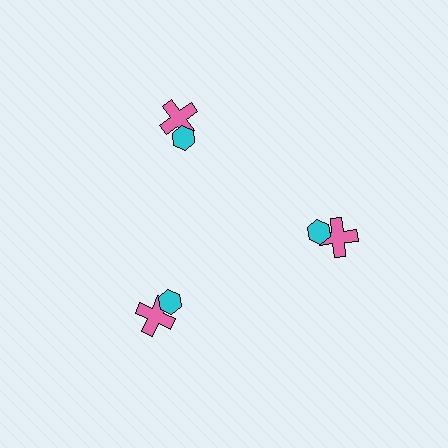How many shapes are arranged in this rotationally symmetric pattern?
There are 6 shapes, arranged in 3 groups of 2.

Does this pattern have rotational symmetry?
Yes, this pattern has 3-fold rotational symmetry. It looks the same after rotating 120 degrees around the center.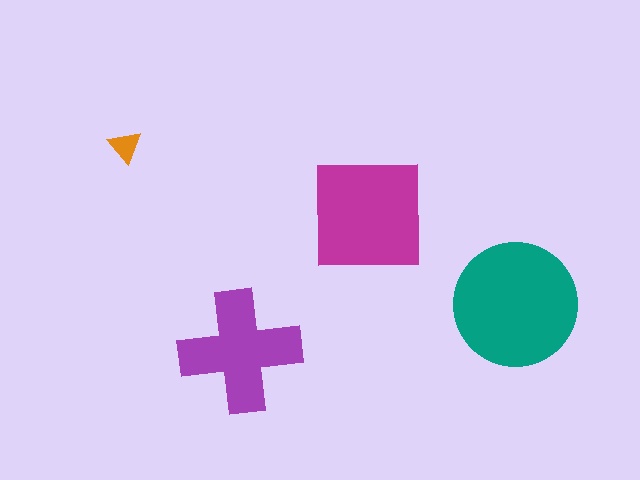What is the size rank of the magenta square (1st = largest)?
2nd.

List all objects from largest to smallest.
The teal circle, the magenta square, the purple cross, the orange triangle.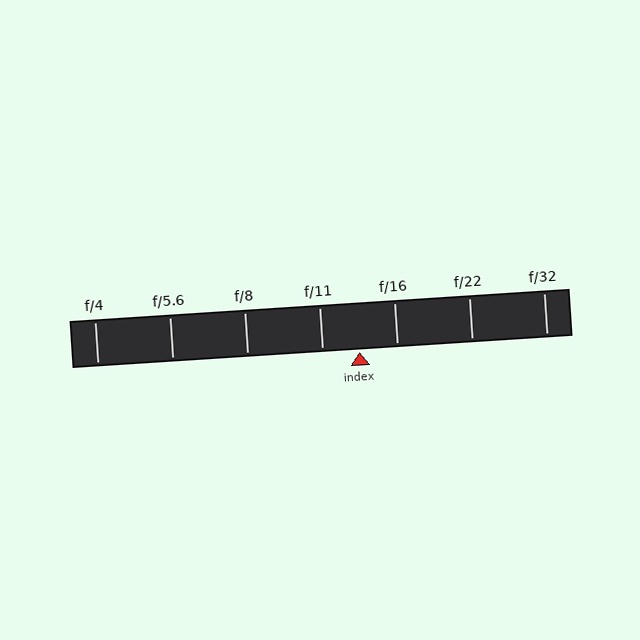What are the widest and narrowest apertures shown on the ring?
The widest aperture shown is f/4 and the narrowest is f/32.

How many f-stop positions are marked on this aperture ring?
There are 7 f-stop positions marked.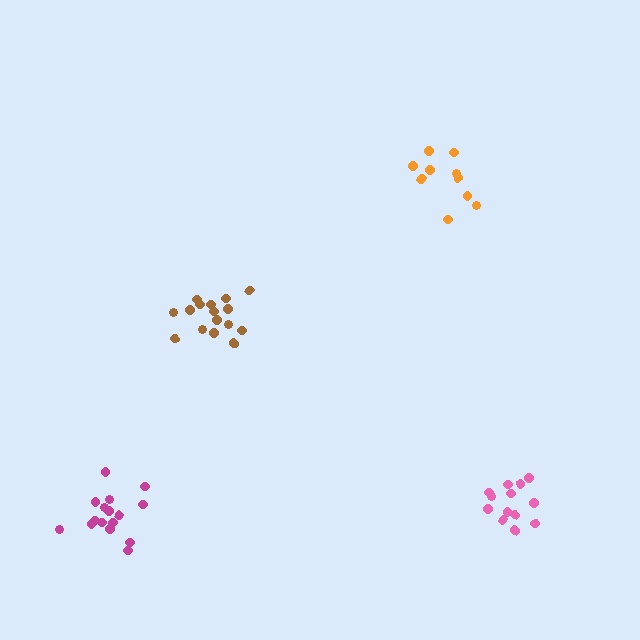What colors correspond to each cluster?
The clusters are colored: brown, orange, magenta, pink.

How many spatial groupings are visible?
There are 4 spatial groupings.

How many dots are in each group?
Group 1: 16 dots, Group 2: 10 dots, Group 3: 16 dots, Group 4: 13 dots (55 total).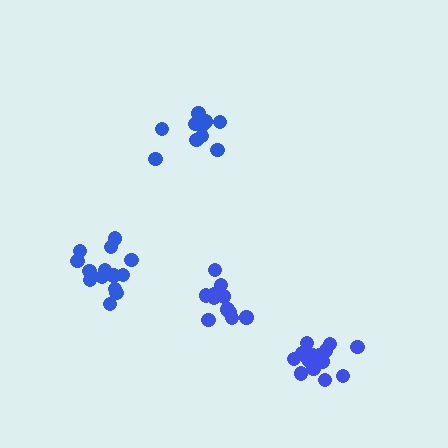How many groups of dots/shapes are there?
There are 4 groups.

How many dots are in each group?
Group 1: 15 dots, Group 2: 16 dots, Group 3: 11 dots, Group 4: 12 dots (54 total).